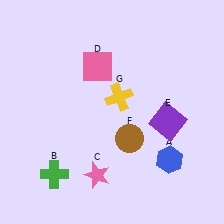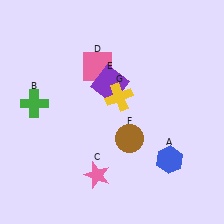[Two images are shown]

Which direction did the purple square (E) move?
The purple square (E) moved left.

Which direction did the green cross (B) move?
The green cross (B) moved up.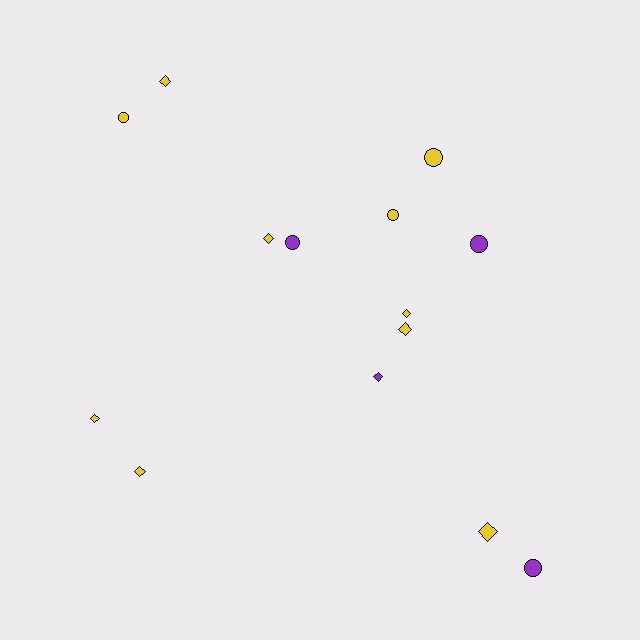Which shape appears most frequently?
Diamond, with 8 objects.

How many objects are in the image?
There are 14 objects.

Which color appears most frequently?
Yellow, with 10 objects.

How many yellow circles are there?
There are 3 yellow circles.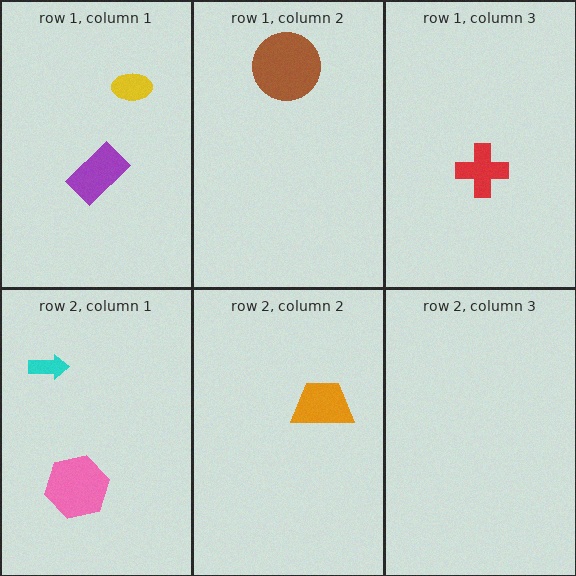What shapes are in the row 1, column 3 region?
The red cross.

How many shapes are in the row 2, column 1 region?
2.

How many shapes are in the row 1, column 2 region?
1.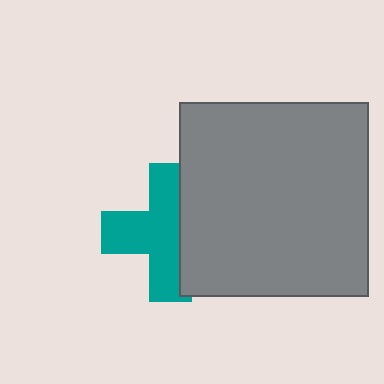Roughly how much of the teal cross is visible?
About half of it is visible (roughly 63%).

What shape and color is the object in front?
The object in front is a gray rectangle.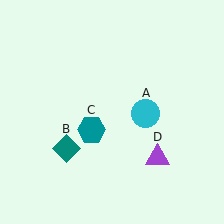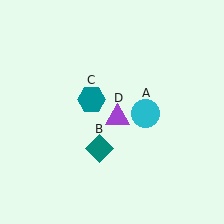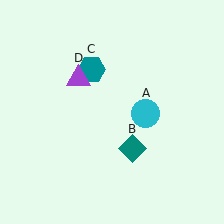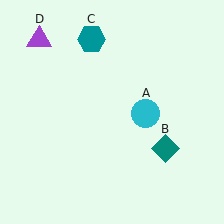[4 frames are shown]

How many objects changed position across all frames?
3 objects changed position: teal diamond (object B), teal hexagon (object C), purple triangle (object D).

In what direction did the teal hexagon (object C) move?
The teal hexagon (object C) moved up.